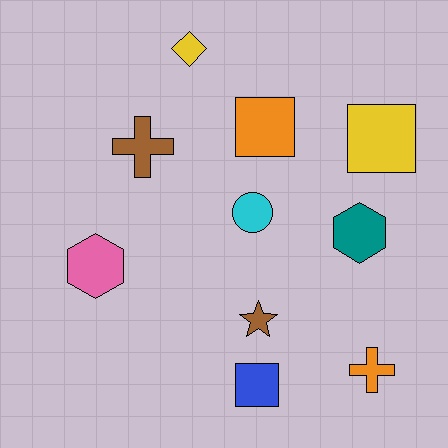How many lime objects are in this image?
There are no lime objects.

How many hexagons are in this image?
There are 2 hexagons.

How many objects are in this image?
There are 10 objects.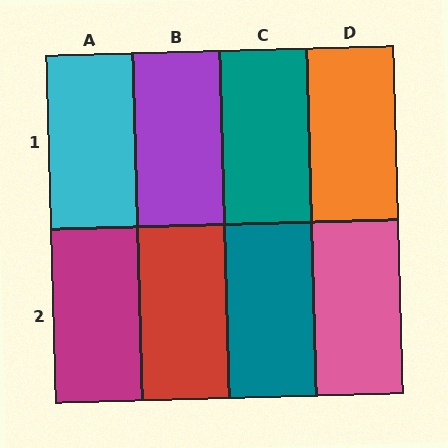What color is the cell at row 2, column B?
Red.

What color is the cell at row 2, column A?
Magenta.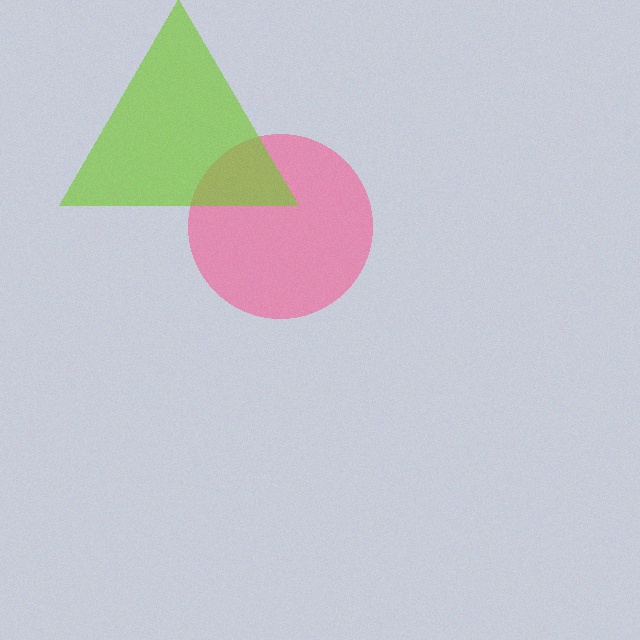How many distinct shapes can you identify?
There are 2 distinct shapes: a pink circle, a lime triangle.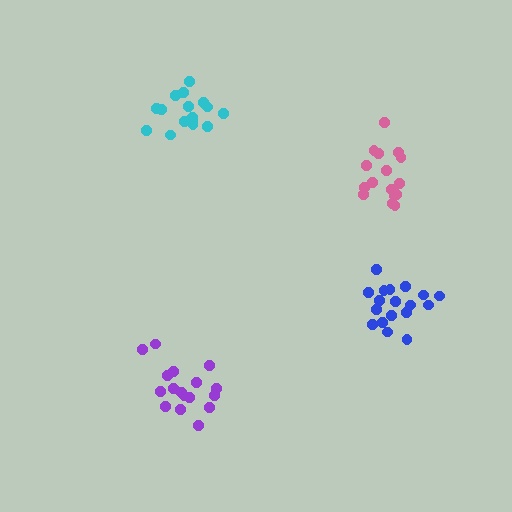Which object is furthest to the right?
The blue cluster is rightmost.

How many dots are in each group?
Group 1: 16 dots, Group 2: 18 dots, Group 3: 17 dots, Group 4: 16 dots (67 total).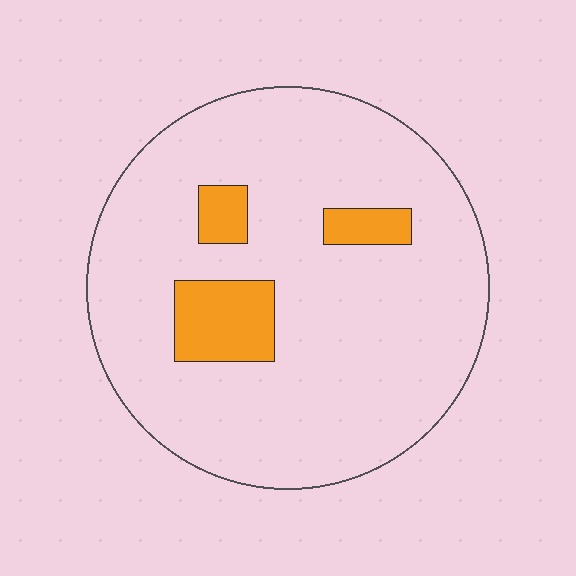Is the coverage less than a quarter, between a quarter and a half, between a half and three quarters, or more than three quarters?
Less than a quarter.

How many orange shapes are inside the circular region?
3.